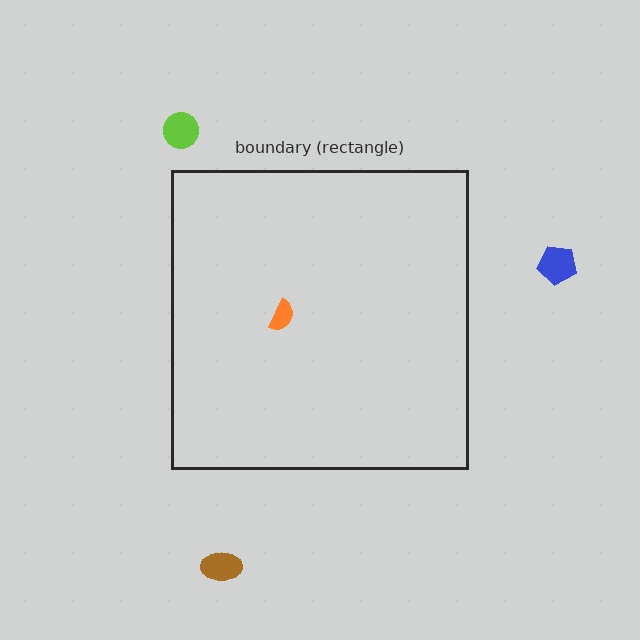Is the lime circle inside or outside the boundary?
Outside.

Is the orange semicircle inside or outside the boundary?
Inside.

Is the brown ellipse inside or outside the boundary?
Outside.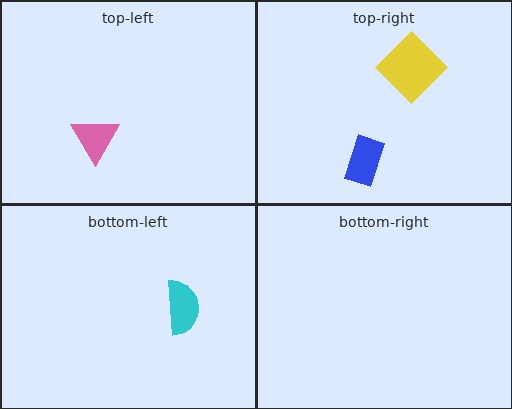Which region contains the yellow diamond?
The top-right region.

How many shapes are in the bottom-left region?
1.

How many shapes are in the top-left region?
1.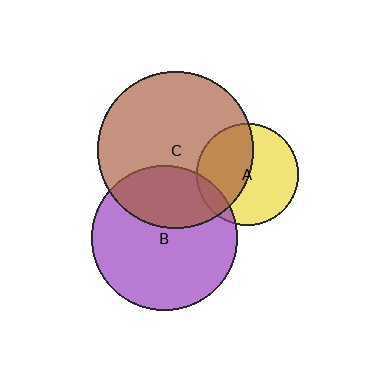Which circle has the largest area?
Circle C (brown).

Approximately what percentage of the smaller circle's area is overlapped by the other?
Approximately 10%.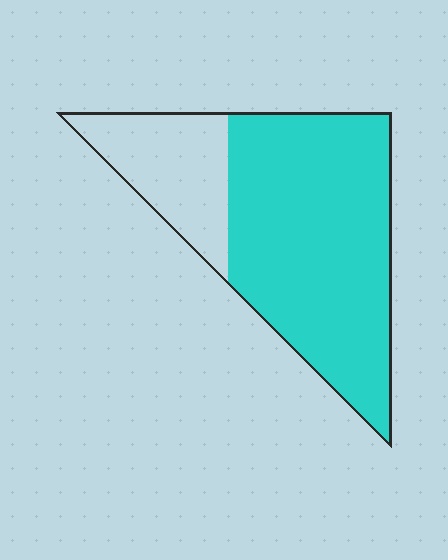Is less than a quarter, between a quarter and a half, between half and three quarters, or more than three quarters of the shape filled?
Between half and three quarters.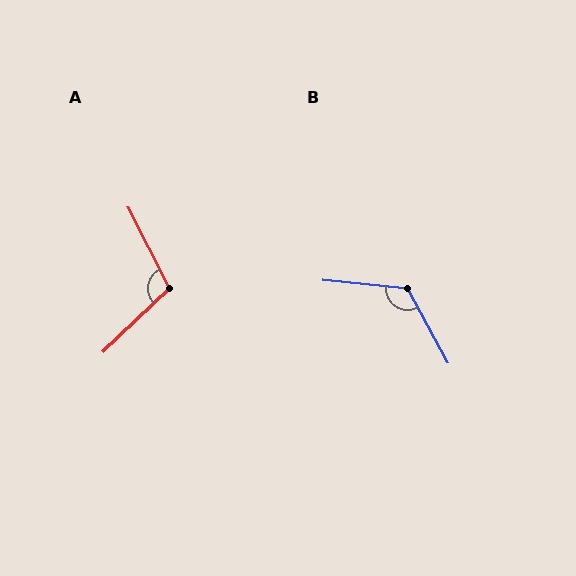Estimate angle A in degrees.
Approximately 107 degrees.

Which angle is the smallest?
A, at approximately 107 degrees.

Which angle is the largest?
B, at approximately 125 degrees.